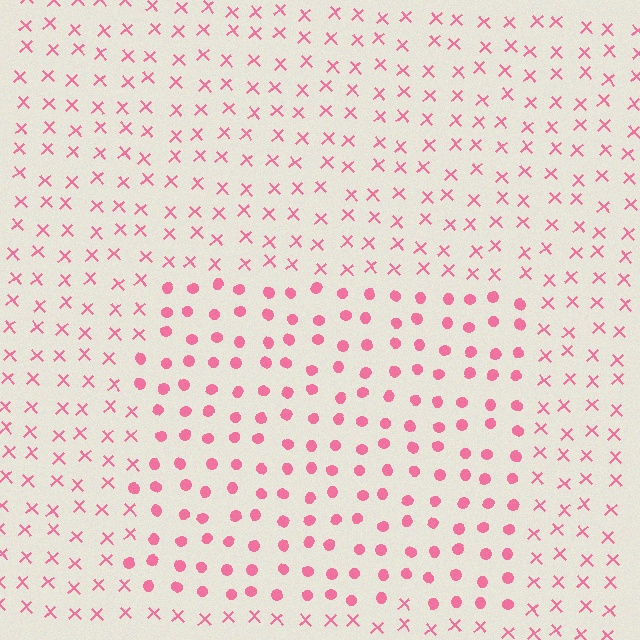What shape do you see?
I see a rectangle.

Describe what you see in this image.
The image is filled with small pink elements arranged in a uniform grid. A rectangle-shaped region contains circles, while the surrounding area contains X marks. The boundary is defined purely by the change in element shape.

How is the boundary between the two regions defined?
The boundary is defined by a change in element shape: circles inside vs. X marks outside. All elements share the same color and spacing.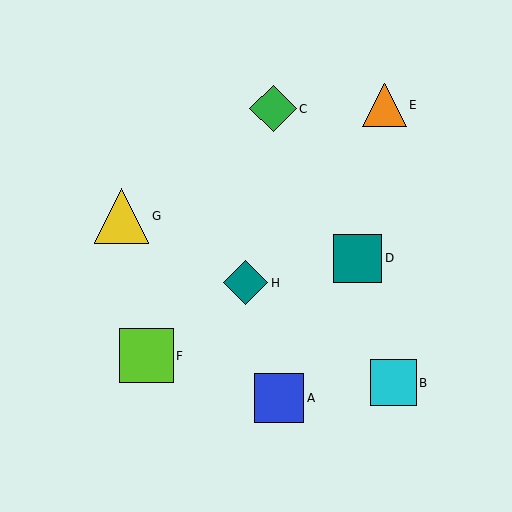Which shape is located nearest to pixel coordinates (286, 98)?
The green diamond (labeled C) at (273, 109) is nearest to that location.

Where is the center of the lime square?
The center of the lime square is at (146, 356).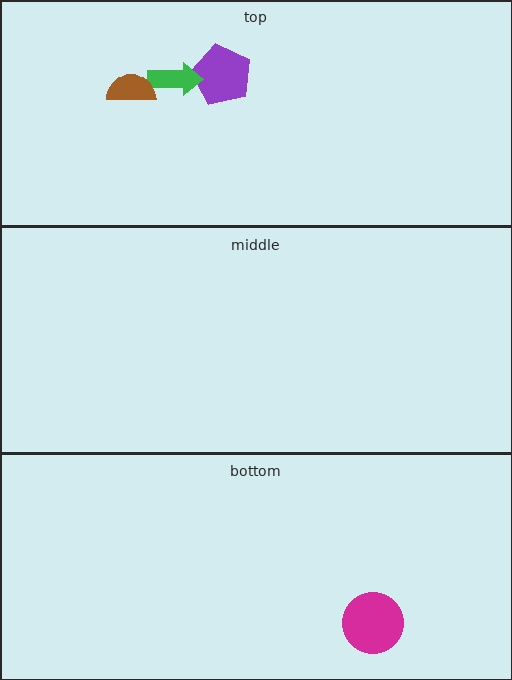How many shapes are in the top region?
3.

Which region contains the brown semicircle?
The top region.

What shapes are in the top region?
The purple pentagon, the green arrow, the brown semicircle.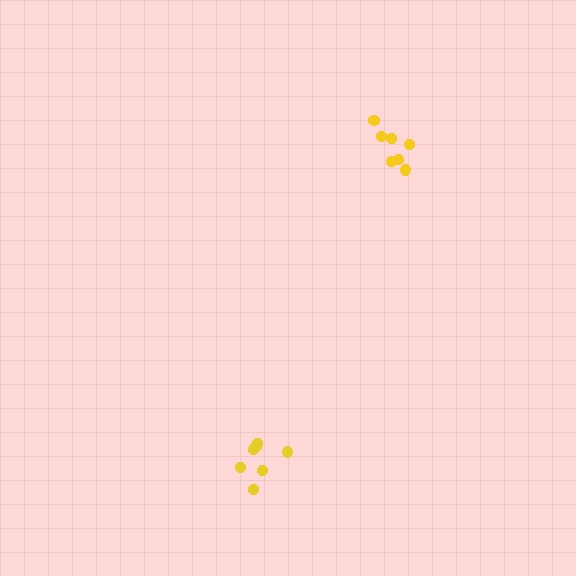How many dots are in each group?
Group 1: 7 dots, Group 2: 7 dots (14 total).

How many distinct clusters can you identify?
There are 2 distinct clusters.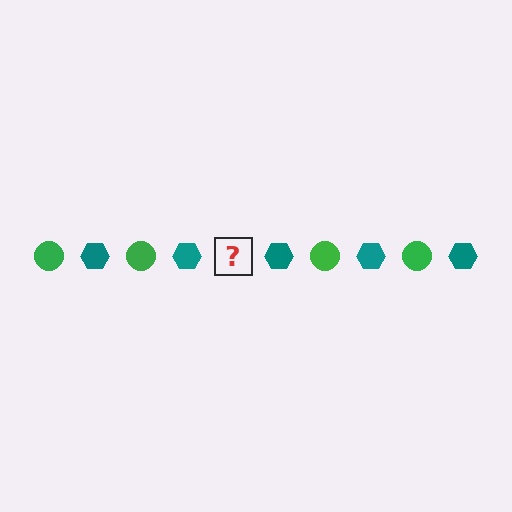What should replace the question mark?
The question mark should be replaced with a green circle.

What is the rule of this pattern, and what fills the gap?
The rule is that the pattern alternates between green circle and teal hexagon. The gap should be filled with a green circle.